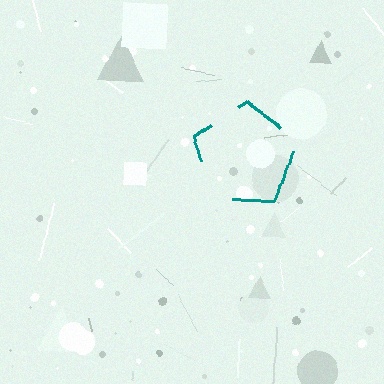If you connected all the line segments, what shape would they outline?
They would outline a pentagon.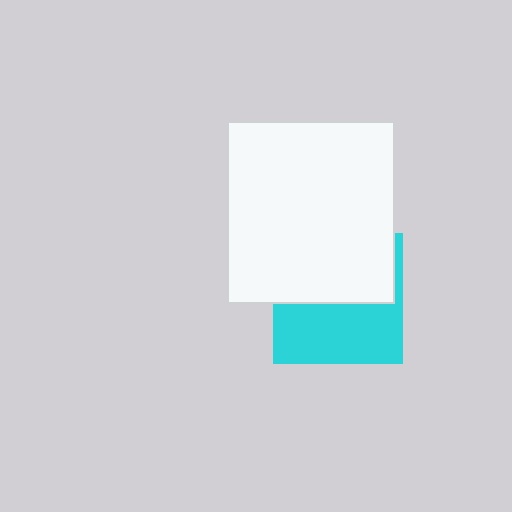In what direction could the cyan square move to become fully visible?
The cyan square could move down. That would shift it out from behind the white rectangle entirely.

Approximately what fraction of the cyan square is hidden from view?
Roughly 51% of the cyan square is hidden behind the white rectangle.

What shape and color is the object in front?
The object in front is a white rectangle.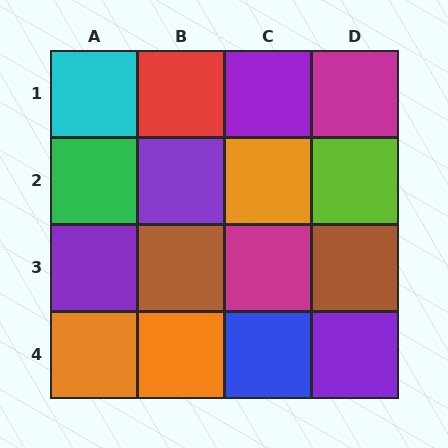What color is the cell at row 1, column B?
Red.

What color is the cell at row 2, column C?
Orange.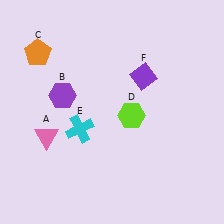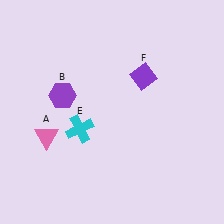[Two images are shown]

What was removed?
The lime hexagon (D), the orange pentagon (C) were removed in Image 2.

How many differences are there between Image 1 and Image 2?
There are 2 differences between the two images.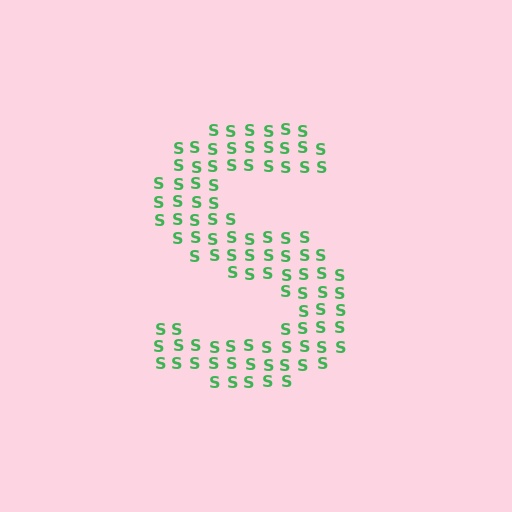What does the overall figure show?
The overall figure shows the letter S.